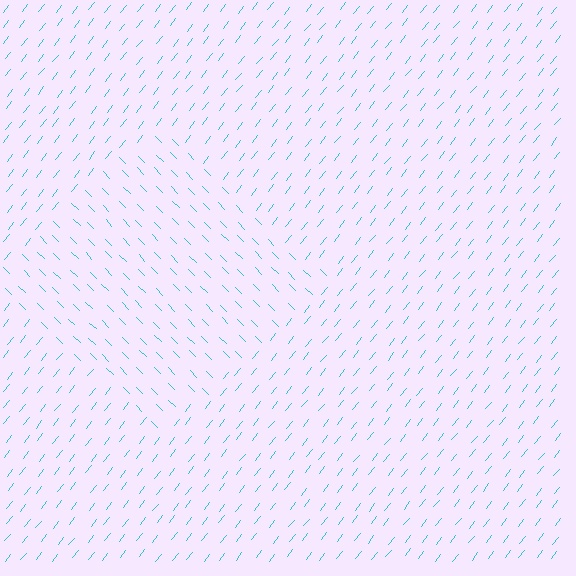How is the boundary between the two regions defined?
The boundary is defined purely by a change in line orientation (approximately 83 degrees difference). All lines are the same color and thickness.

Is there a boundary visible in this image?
Yes, there is a texture boundary formed by a change in line orientation.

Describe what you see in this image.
The image is filled with small cyan line segments. A diamond region in the image has lines oriented differently from the surrounding lines, creating a visible texture boundary.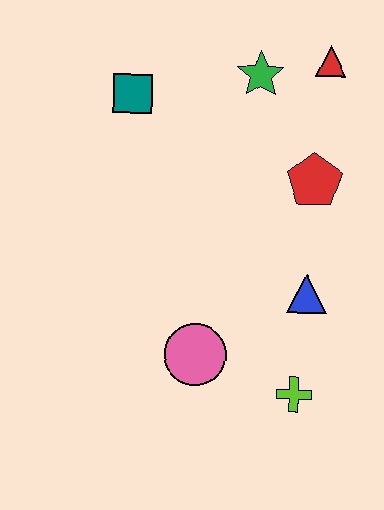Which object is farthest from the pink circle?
The red triangle is farthest from the pink circle.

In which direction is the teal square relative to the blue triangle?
The teal square is above the blue triangle.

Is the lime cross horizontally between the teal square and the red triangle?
Yes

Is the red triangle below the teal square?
No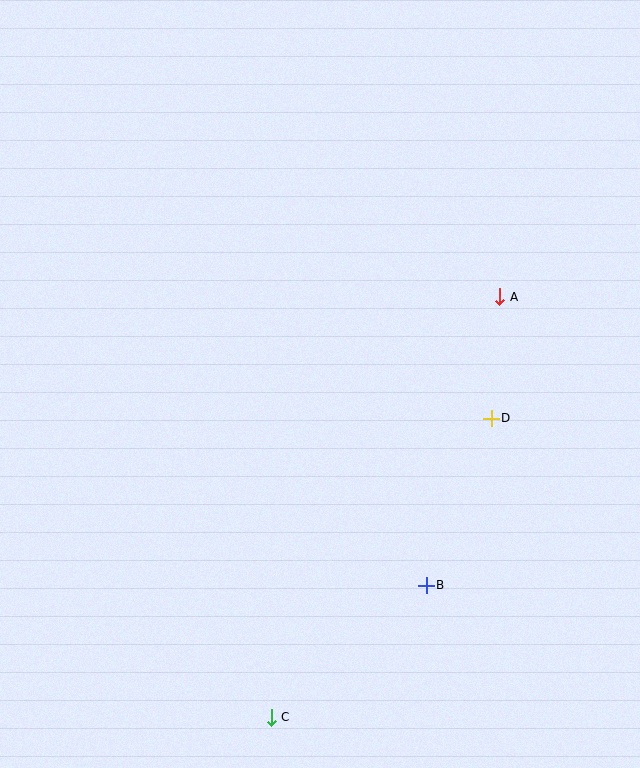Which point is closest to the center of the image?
Point D at (491, 418) is closest to the center.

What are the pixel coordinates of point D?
Point D is at (491, 418).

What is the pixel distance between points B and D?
The distance between B and D is 179 pixels.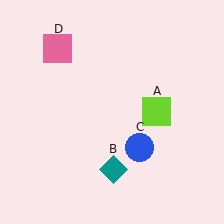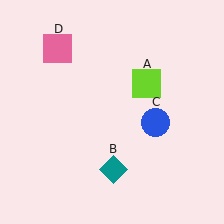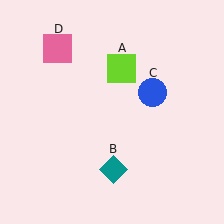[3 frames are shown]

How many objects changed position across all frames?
2 objects changed position: lime square (object A), blue circle (object C).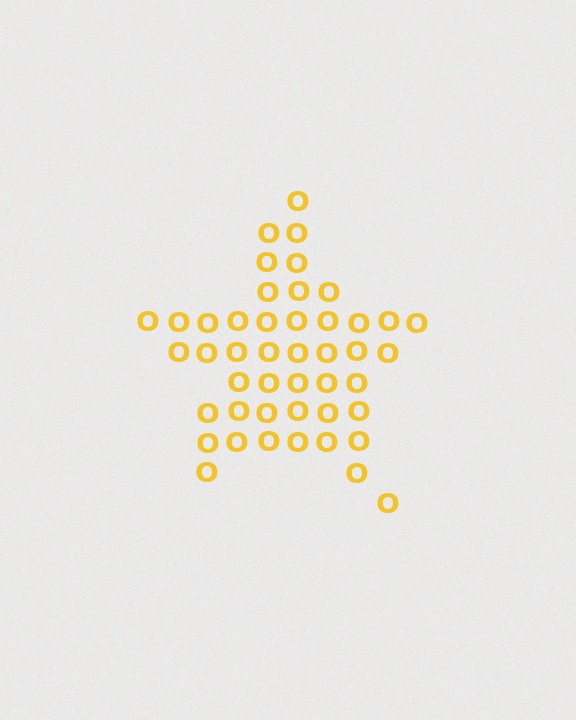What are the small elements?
The small elements are letter O's.